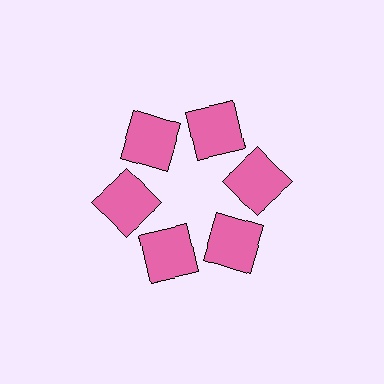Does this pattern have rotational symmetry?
Yes, this pattern has 6-fold rotational symmetry. It looks the same after rotating 60 degrees around the center.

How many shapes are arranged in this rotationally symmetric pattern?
There are 6 shapes, arranged in 6 groups of 1.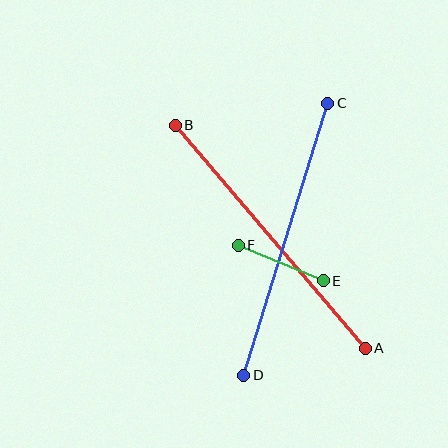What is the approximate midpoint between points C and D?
The midpoint is at approximately (286, 239) pixels.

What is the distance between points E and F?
The distance is approximately 92 pixels.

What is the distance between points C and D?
The distance is approximately 285 pixels.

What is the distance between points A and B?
The distance is approximately 293 pixels.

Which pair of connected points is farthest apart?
Points A and B are farthest apart.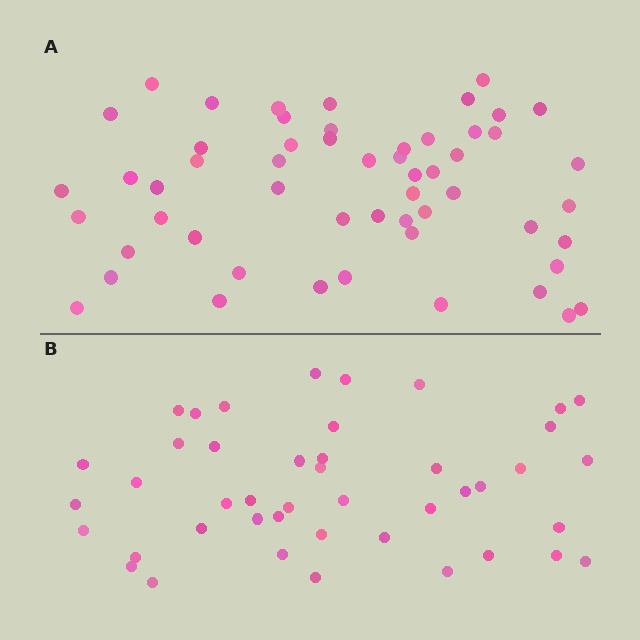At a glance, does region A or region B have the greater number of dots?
Region A (the top region) has more dots.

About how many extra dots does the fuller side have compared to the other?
Region A has roughly 12 or so more dots than region B.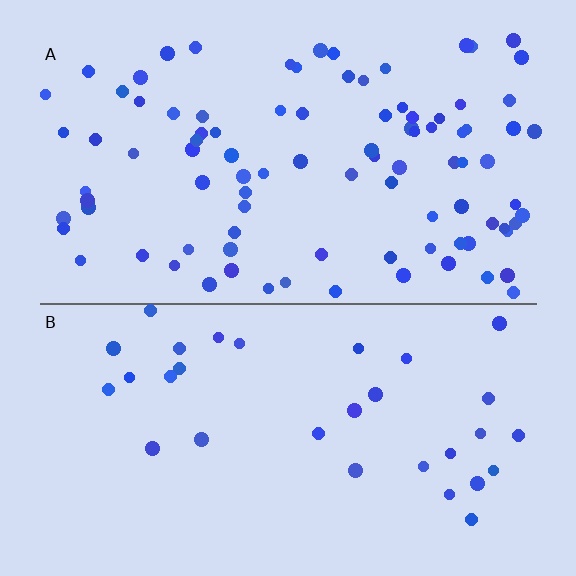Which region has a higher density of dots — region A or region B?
A (the top).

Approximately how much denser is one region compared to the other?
Approximately 3.0× — region A over region B.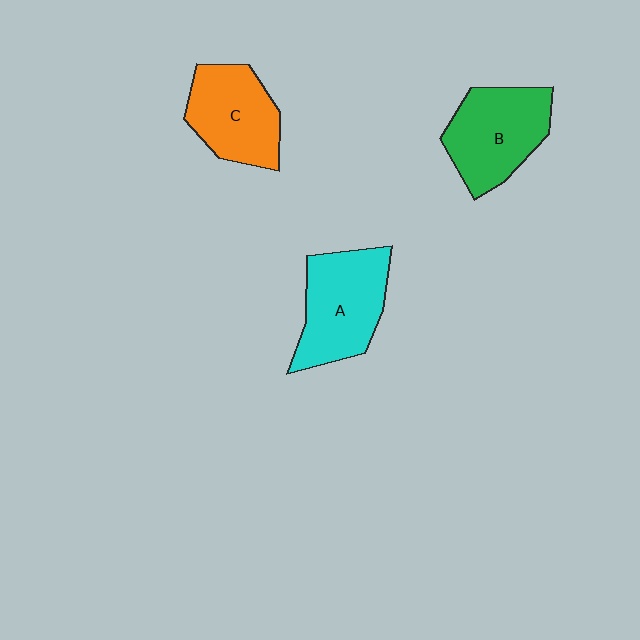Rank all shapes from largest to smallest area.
From largest to smallest: A (cyan), B (green), C (orange).